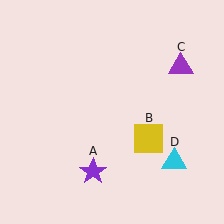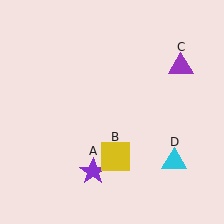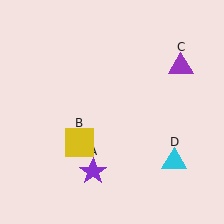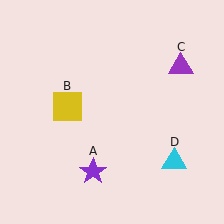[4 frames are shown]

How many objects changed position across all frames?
1 object changed position: yellow square (object B).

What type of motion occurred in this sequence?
The yellow square (object B) rotated clockwise around the center of the scene.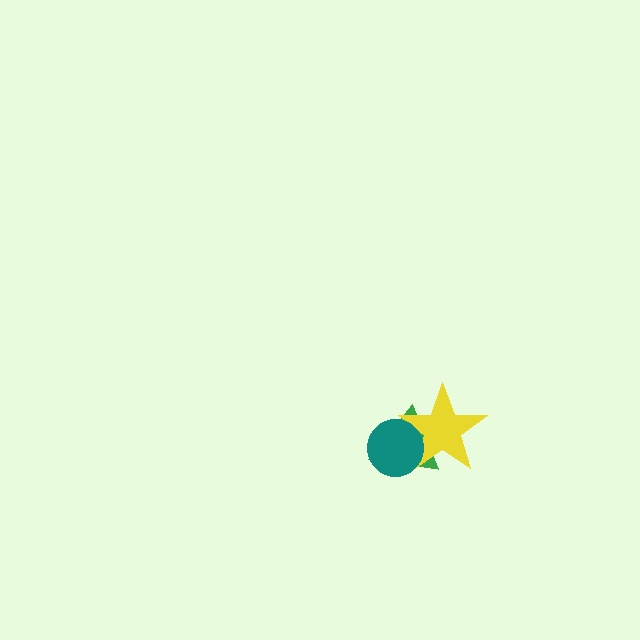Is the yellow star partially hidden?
Yes, it is partially covered by another shape.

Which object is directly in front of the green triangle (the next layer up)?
The yellow star is directly in front of the green triangle.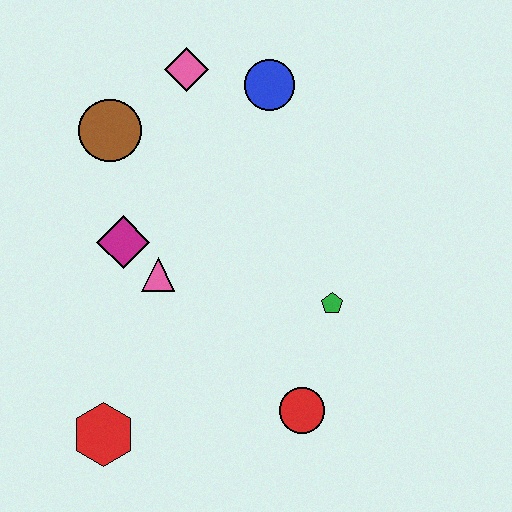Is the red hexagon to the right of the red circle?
No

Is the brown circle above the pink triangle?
Yes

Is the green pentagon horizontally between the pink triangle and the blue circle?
No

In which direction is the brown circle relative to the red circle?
The brown circle is above the red circle.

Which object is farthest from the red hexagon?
The blue circle is farthest from the red hexagon.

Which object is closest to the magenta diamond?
The pink triangle is closest to the magenta diamond.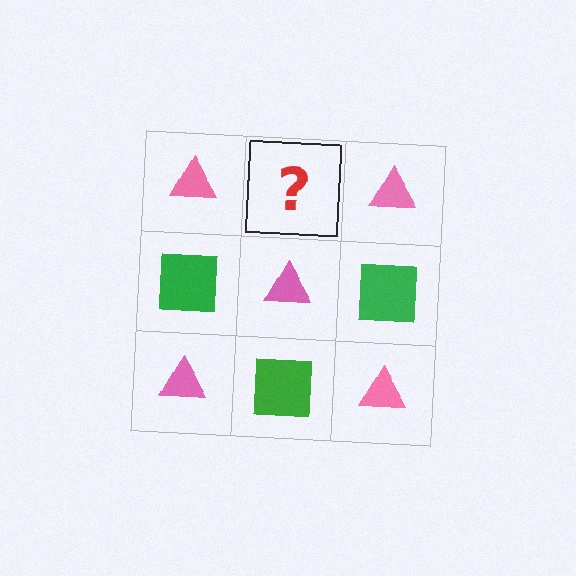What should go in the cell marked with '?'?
The missing cell should contain a green square.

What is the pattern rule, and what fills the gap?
The rule is that it alternates pink triangle and green square in a checkerboard pattern. The gap should be filled with a green square.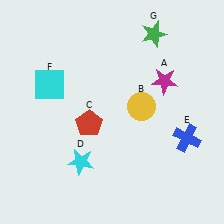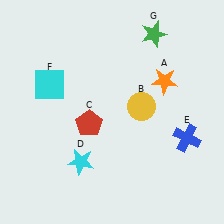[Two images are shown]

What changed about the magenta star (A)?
In Image 1, A is magenta. In Image 2, it changed to orange.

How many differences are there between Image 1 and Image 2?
There is 1 difference between the two images.